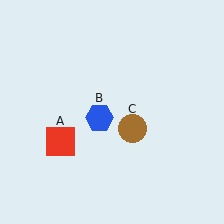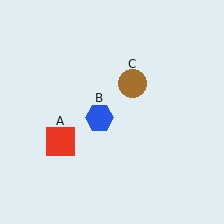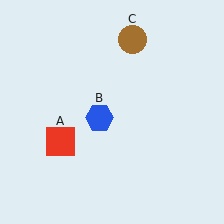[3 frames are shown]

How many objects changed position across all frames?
1 object changed position: brown circle (object C).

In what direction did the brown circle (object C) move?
The brown circle (object C) moved up.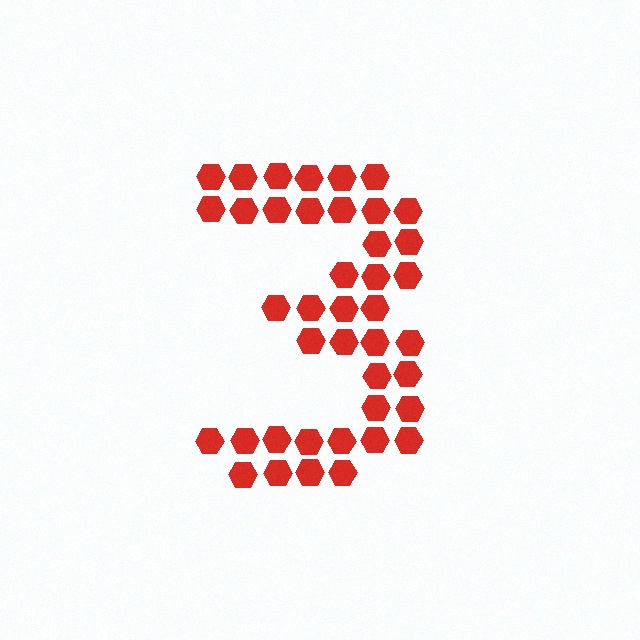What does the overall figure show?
The overall figure shows the digit 3.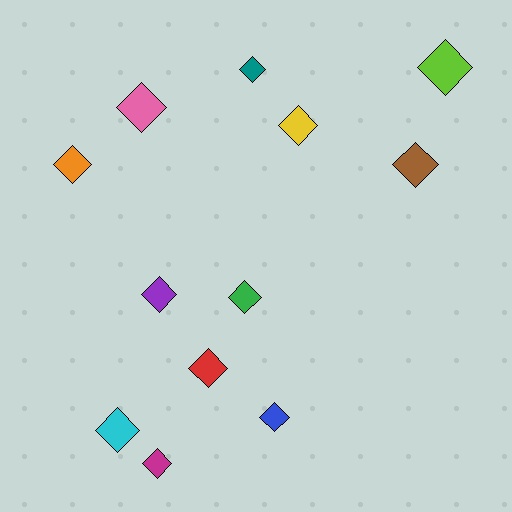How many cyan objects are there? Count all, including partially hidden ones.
There is 1 cyan object.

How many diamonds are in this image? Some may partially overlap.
There are 12 diamonds.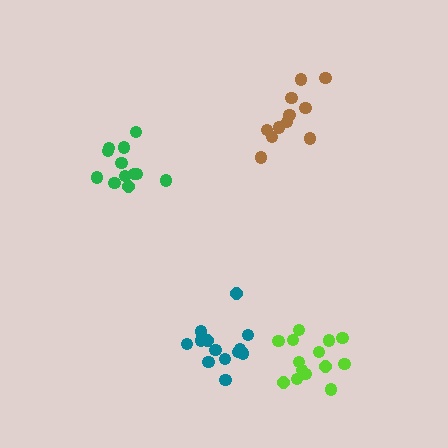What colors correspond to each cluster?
The clusters are colored: teal, green, brown, lime.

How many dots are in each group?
Group 1: 14 dots, Group 2: 12 dots, Group 3: 11 dots, Group 4: 14 dots (51 total).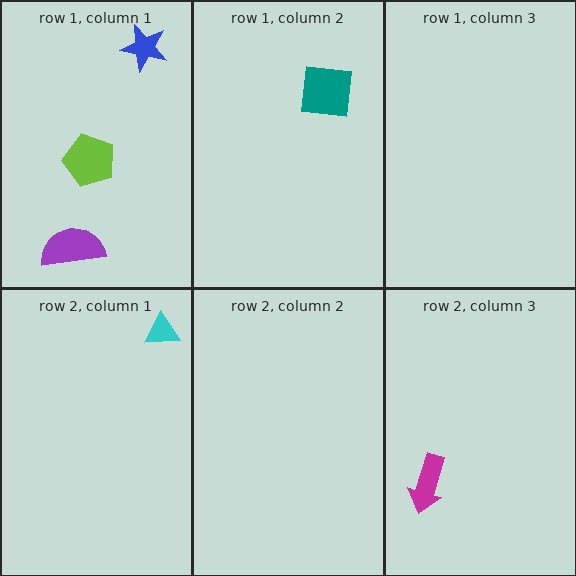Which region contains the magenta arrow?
The row 2, column 3 region.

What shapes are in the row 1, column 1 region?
The blue star, the purple semicircle, the lime pentagon.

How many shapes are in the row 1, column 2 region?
1.